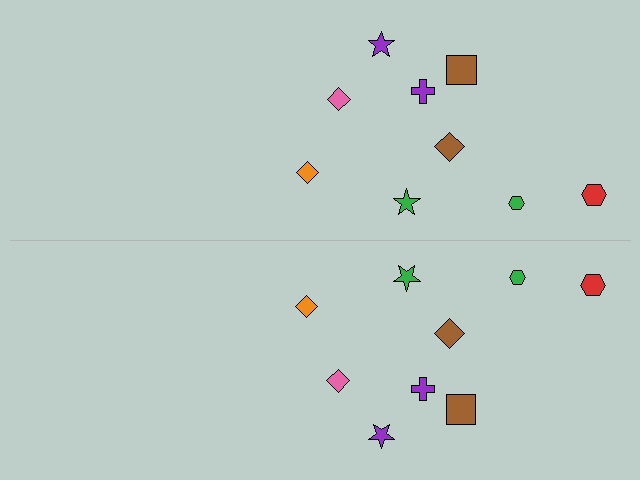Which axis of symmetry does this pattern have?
The pattern has a horizontal axis of symmetry running through the center of the image.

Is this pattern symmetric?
Yes, this pattern has bilateral (reflection) symmetry.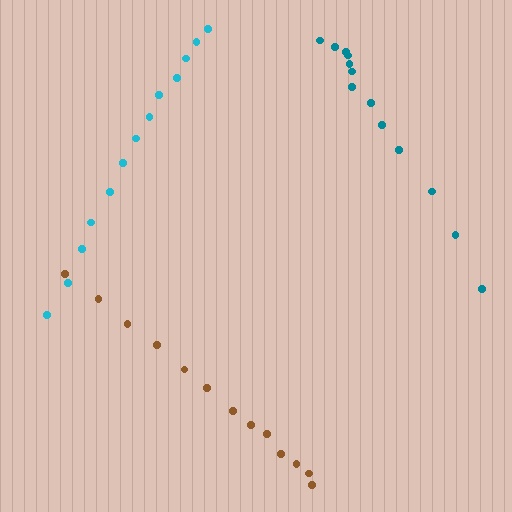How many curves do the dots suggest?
There are 3 distinct paths.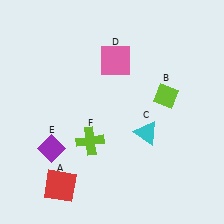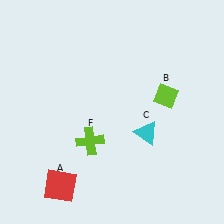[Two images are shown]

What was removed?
The purple diamond (E), the pink square (D) were removed in Image 2.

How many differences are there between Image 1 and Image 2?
There are 2 differences between the two images.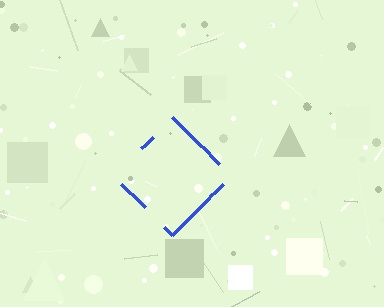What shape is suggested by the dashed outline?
The dashed outline suggests a diamond.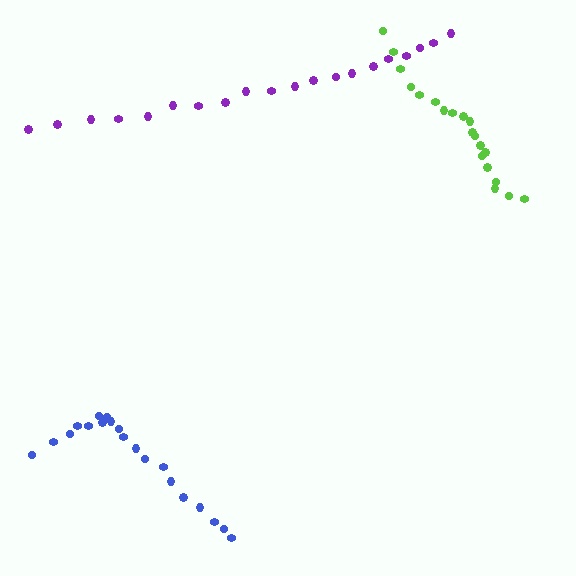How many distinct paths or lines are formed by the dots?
There are 3 distinct paths.